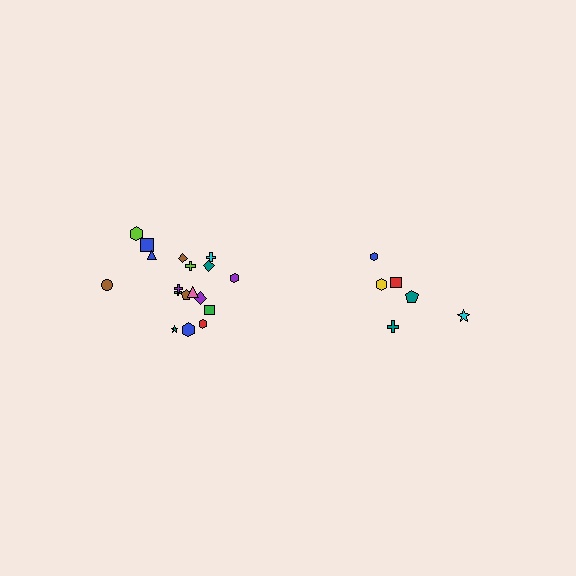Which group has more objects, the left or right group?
The left group.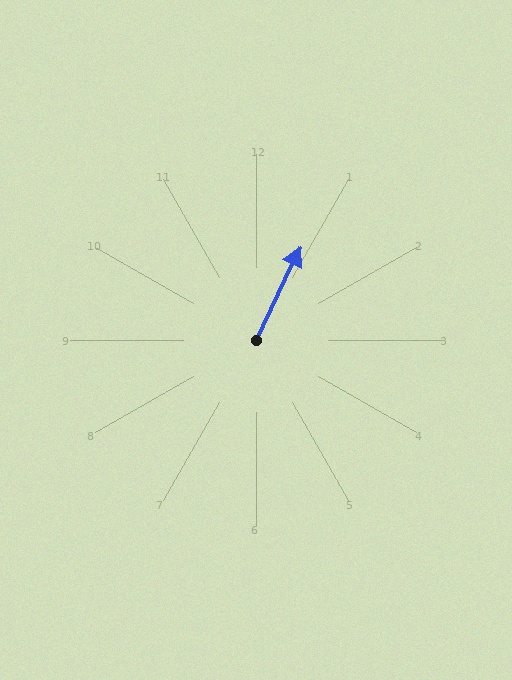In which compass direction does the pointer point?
Northeast.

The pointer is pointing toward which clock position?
Roughly 1 o'clock.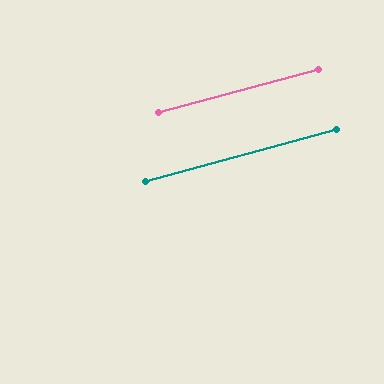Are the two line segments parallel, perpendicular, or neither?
Parallel — their directions differ by only 0.0°.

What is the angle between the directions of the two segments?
Approximately 0 degrees.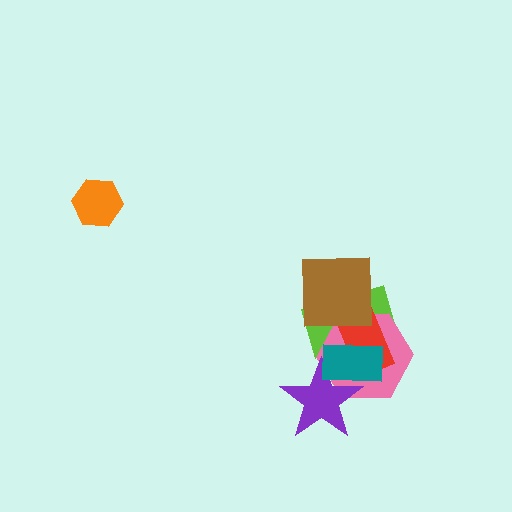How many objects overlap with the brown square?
3 objects overlap with the brown square.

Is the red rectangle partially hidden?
Yes, it is partially covered by another shape.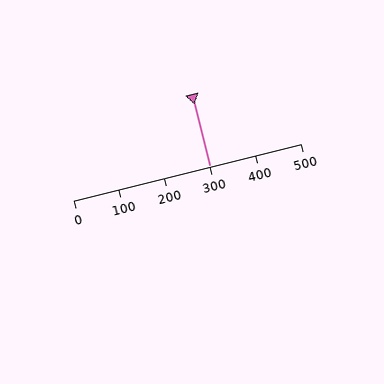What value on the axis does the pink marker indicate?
The marker indicates approximately 300.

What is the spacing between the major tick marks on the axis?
The major ticks are spaced 100 apart.